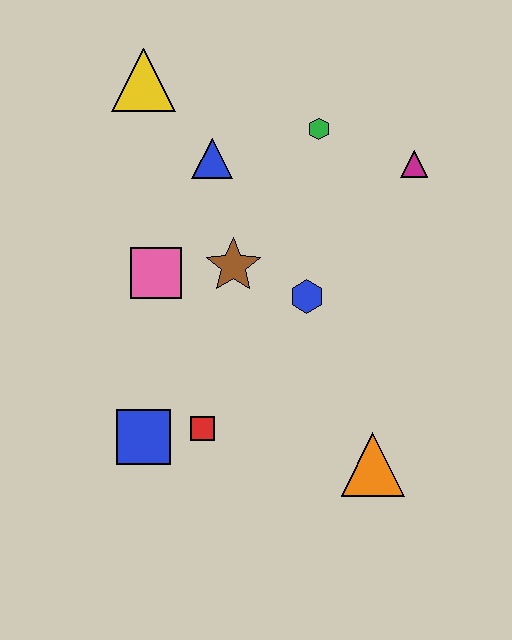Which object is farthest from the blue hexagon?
The yellow triangle is farthest from the blue hexagon.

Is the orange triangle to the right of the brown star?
Yes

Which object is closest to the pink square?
The brown star is closest to the pink square.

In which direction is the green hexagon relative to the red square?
The green hexagon is above the red square.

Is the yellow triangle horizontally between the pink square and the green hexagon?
No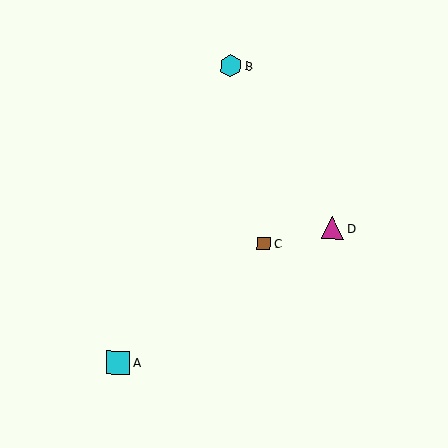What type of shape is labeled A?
Shape A is a cyan square.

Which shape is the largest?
The cyan square (labeled A) is the largest.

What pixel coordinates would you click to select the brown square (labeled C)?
Click at (264, 243) to select the brown square C.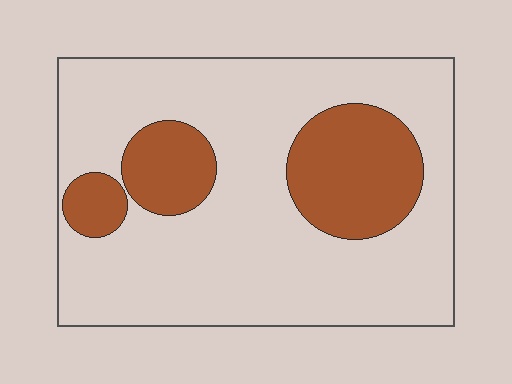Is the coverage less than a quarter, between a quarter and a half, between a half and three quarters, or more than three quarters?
Less than a quarter.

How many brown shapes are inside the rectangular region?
3.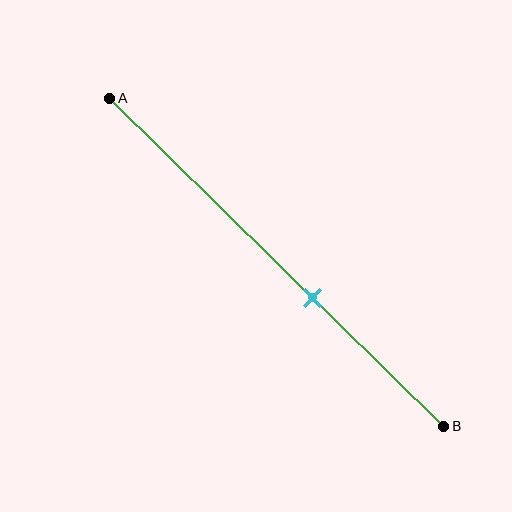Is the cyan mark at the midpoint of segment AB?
No, the mark is at about 60% from A, not at the 50% midpoint.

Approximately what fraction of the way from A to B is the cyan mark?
The cyan mark is approximately 60% of the way from A to B.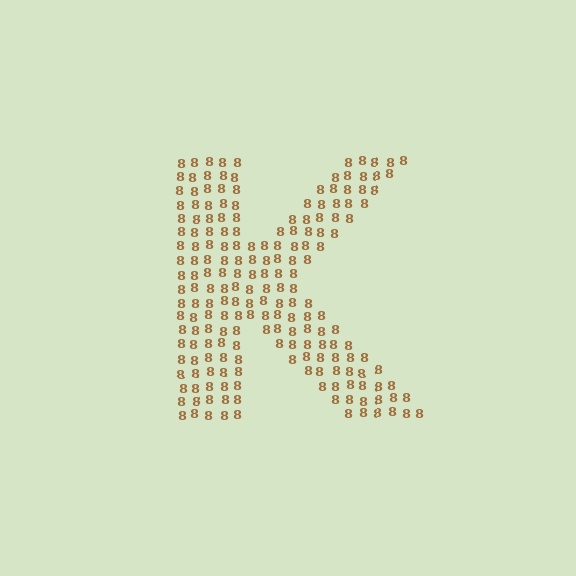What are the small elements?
The small elements are digit 8's.